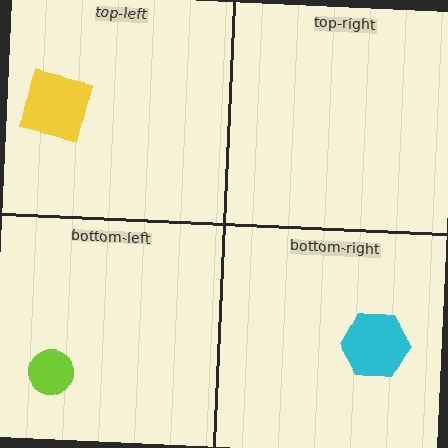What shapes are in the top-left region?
The yellow square.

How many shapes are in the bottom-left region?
1.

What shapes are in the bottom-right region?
The cyan hexagon.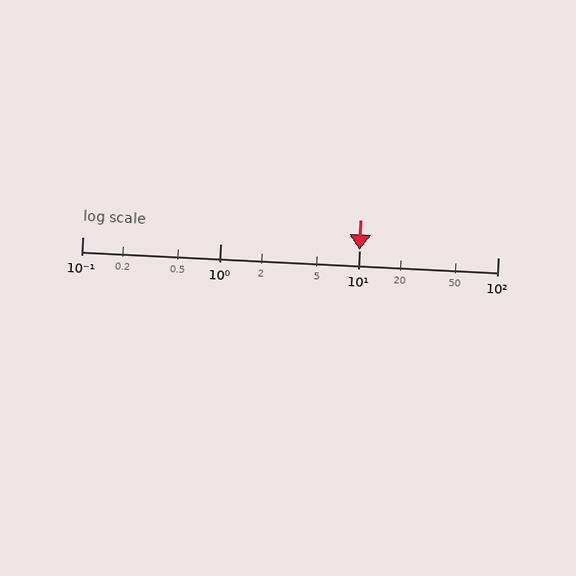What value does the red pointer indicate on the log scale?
The pointer indicates approximately 10.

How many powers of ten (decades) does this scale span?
The scale spans 3 decades, from 0.1 to 100.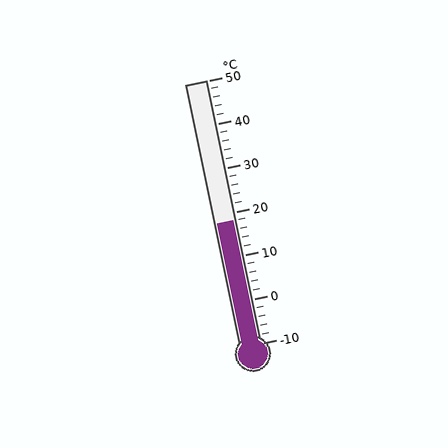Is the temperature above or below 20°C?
The temperature is below 20°C.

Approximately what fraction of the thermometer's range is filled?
The thermometer is filled to approximately 45% of its range.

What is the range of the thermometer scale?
The thermometer scale ranges from -10°C to 50°C.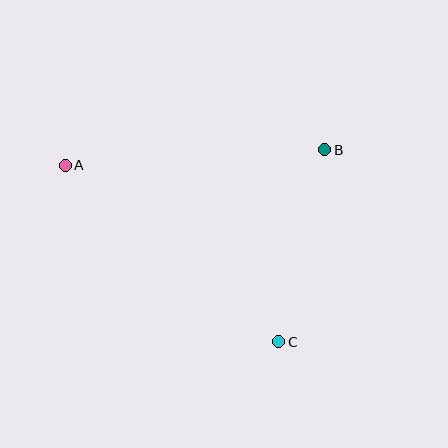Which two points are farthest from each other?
Points A and C are farthest from each other.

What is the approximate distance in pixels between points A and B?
The distance between A and B is approximately 260 pixels.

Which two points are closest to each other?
Points B and C are closest to each other.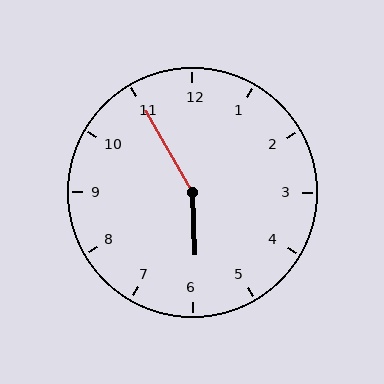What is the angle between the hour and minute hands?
Approximately 152 degrees.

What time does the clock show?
5:55.